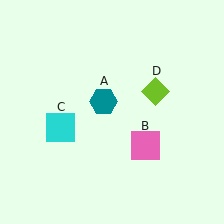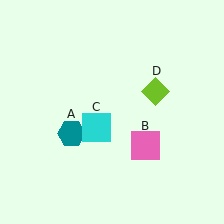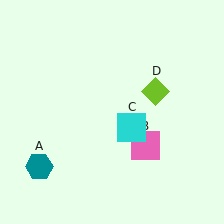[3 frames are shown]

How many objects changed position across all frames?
2 objects changed position: teal hexagon (object A), cyan square (object C).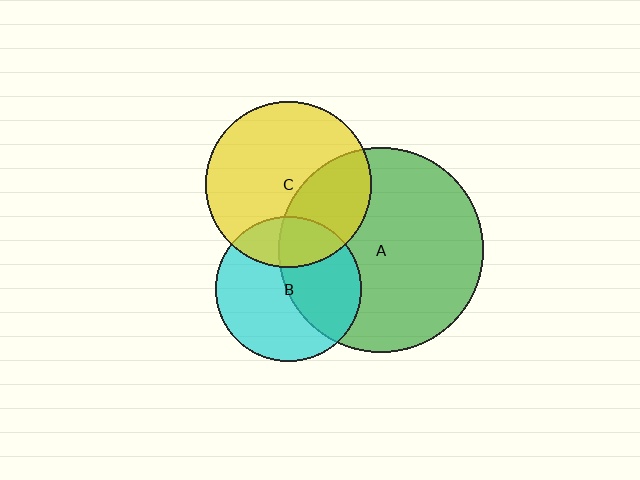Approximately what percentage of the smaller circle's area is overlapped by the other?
Approximately 45%.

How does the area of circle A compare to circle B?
Approximately 2.0 times.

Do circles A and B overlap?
Yes.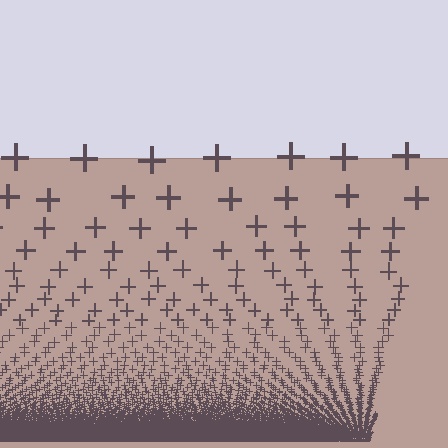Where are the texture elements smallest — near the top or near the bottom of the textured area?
Near the bottom.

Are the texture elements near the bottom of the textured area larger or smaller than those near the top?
Smaller. The gradient is inverted — elements near the bottom are smaller and denser.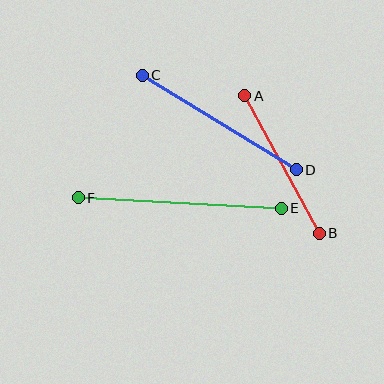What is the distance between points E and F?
The distance is approximately 203 pixels.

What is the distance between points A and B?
The distance is approximately 156 pixels.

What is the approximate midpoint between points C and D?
The midpoint is at approximately (219, 123) pixels.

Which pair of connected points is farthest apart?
Points E and F are farthest apart.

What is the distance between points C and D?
The distance is approximately 181 pixels.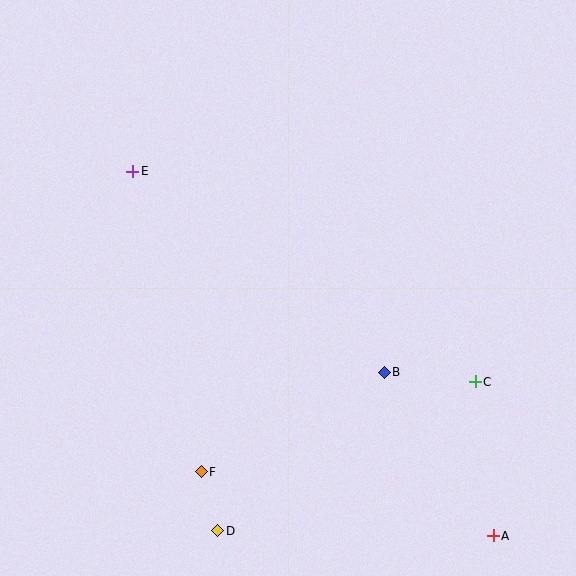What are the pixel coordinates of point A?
Point A is at (493, 536).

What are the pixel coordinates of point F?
Point F is at (201, 472).